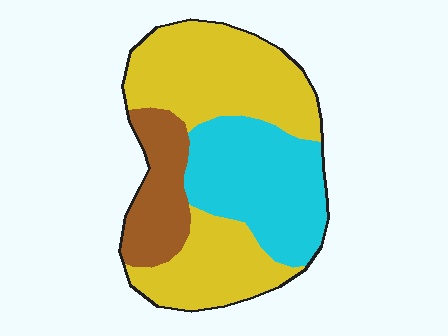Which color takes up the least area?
Brown, at roughly 15%.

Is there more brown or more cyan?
Cyan.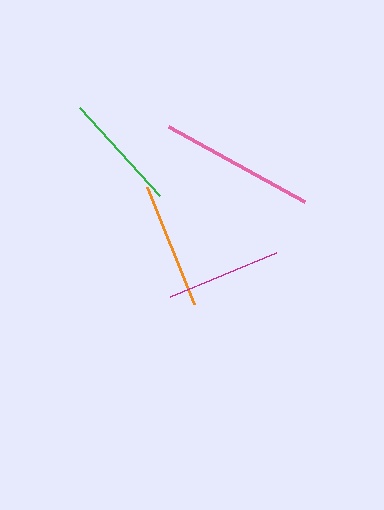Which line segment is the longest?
The pink line is the longest at approximately 156 pixels.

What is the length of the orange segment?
The orange segment is approximately 127 pixels long.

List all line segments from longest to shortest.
From longest to shortest: pink, orange, green, magenta.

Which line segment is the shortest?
The magenta line is the shortest at approximately 115 pixels.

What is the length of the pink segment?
The pink segment is approximately 156 pixels long.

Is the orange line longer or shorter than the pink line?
The pink line is longer than the orange line.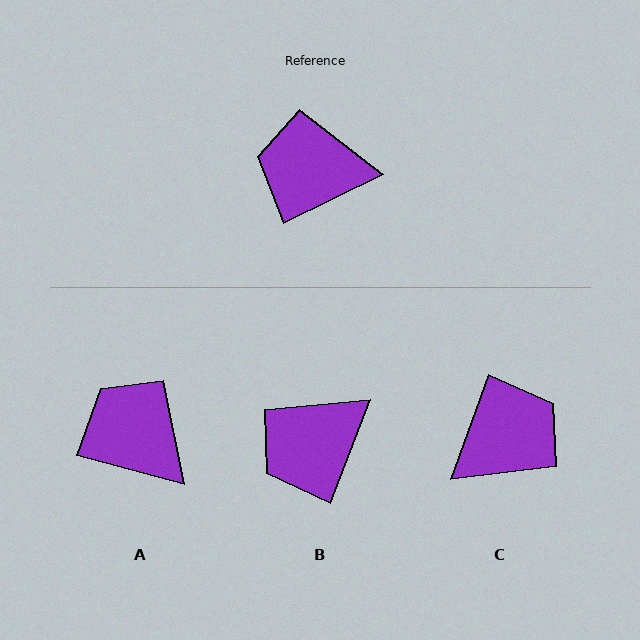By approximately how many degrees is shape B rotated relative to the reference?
Approximately 43 degrees counter-clockwise.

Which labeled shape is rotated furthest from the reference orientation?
C, about 136 degrees away.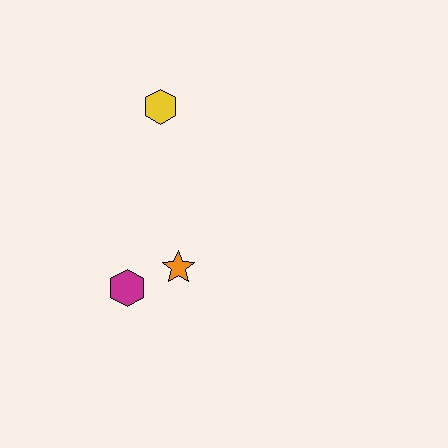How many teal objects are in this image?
There are no teal objects.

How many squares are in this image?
There are no squares.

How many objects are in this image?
There are 3 objects.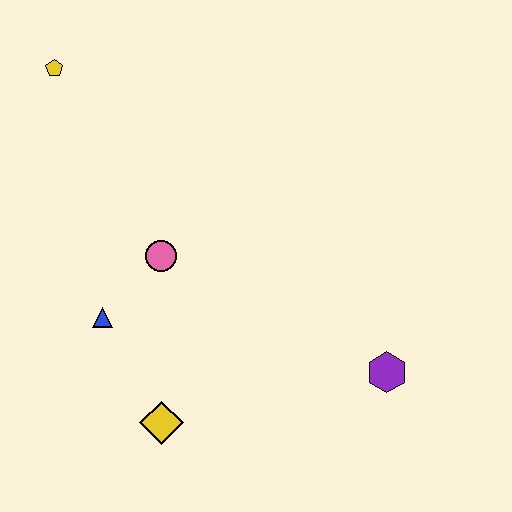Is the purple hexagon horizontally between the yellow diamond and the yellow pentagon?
No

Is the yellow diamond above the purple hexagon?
No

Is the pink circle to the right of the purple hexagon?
No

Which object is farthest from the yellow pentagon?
The purple hexagon is farthest from the yellow pentagon.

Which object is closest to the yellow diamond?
The blue triangle is closest to the yellow diamond.